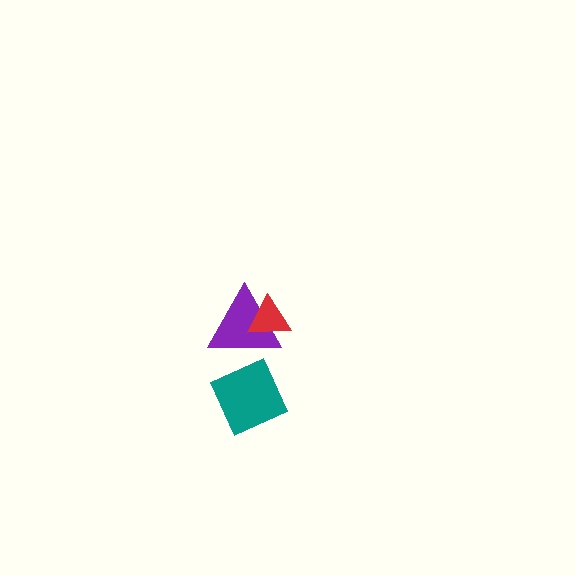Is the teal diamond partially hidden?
No, no other shape covers it.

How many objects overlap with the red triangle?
1 object overlaps with the red triangle.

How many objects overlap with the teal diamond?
1 object overlaps with the teal diamond.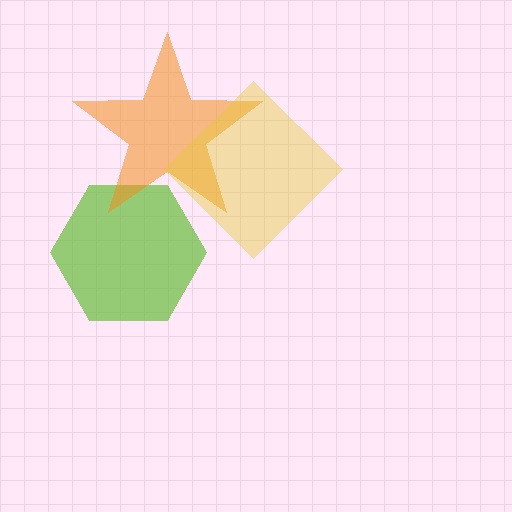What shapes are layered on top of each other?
The layered shapes are: a lime hexagon, an orange star, a yellow diamond.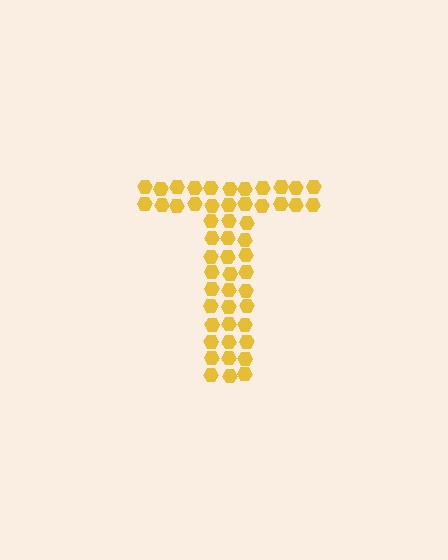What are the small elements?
The small elements are hexagons.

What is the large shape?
The large shape is the letter T.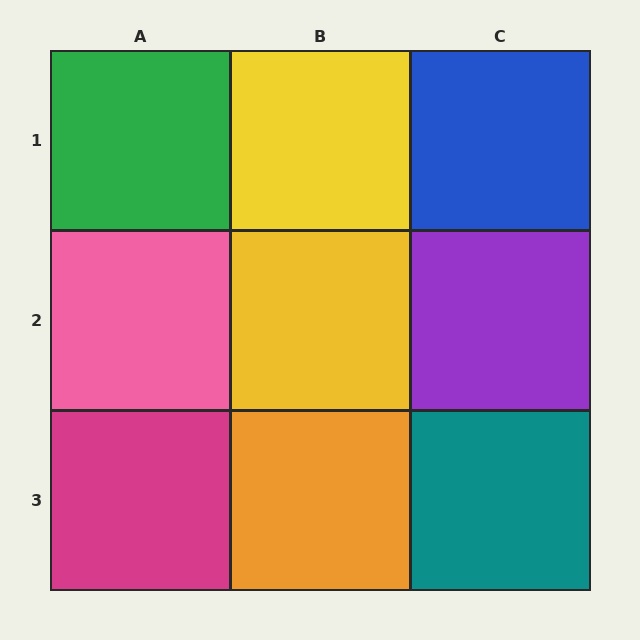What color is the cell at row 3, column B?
Orange.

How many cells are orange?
1 cell is orange.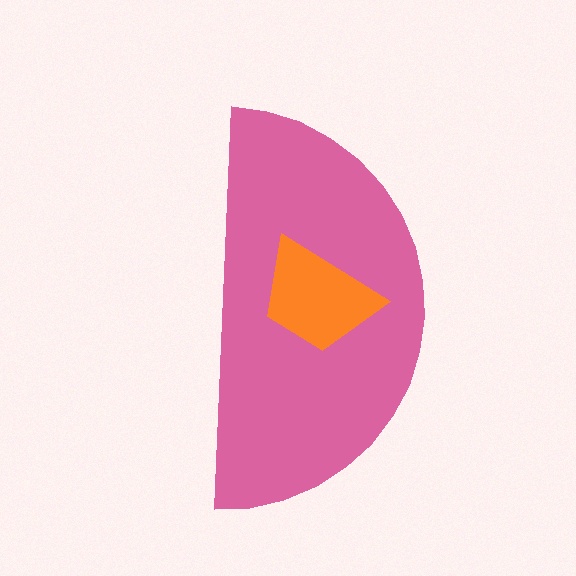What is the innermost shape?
The orange trapezoid.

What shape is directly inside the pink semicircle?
The orange trapezoid.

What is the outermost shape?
The pink semicircle.